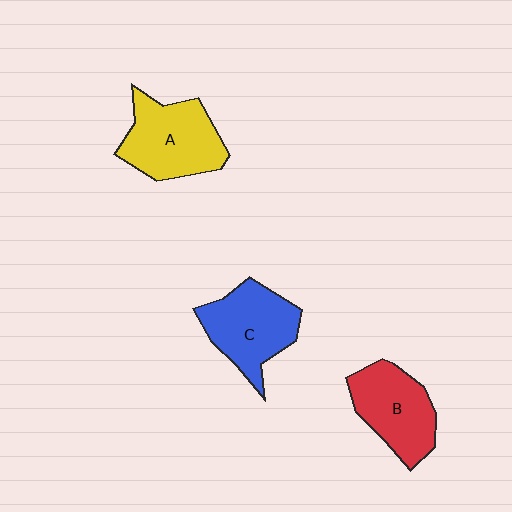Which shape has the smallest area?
Shape B (red).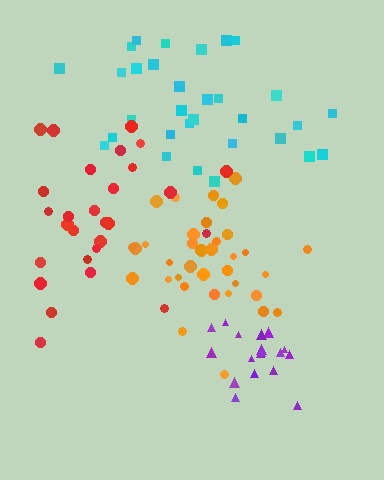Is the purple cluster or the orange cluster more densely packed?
Purple.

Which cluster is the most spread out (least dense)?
Cyan.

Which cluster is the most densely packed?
Purple.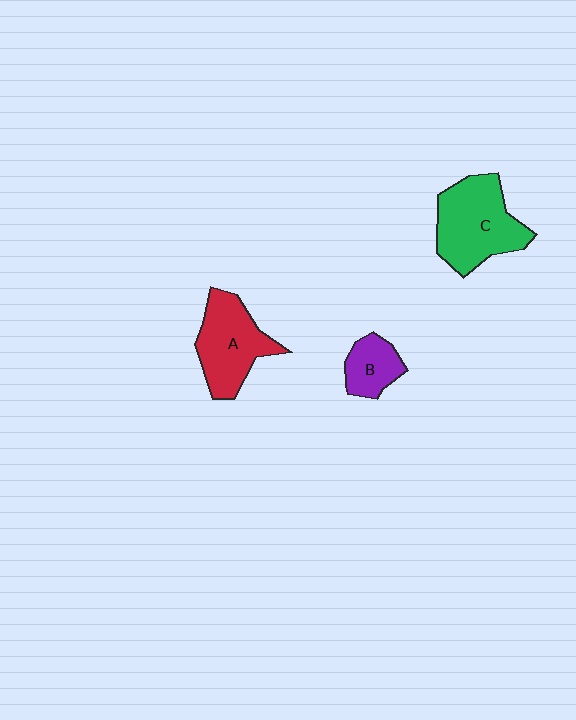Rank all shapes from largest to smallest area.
From largest to smallest: C (green), A (red), B (purple).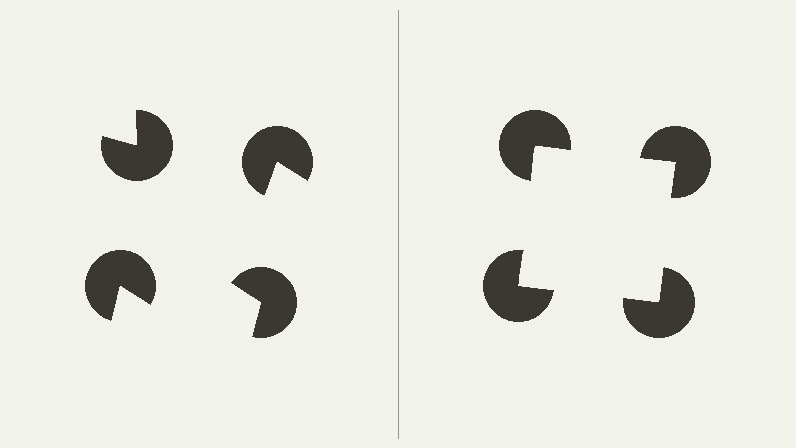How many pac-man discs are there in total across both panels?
8 — 4 on each side.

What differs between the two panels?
The pac-man discs are positioned identically on both sides; only the wedge orientations differ. On the right they align to a square; on the left they are misaligned.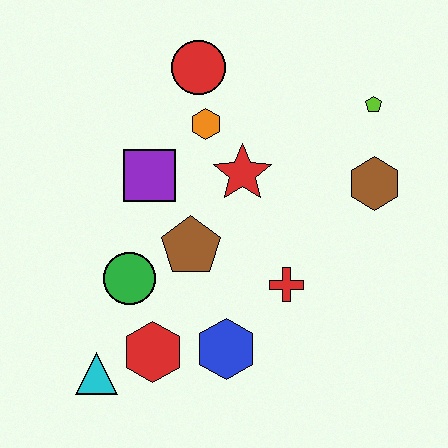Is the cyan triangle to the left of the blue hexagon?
Yes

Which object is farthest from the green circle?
The lime pentagon is farthest from the green circle.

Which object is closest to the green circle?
The brown pentagon is closest to the green circle.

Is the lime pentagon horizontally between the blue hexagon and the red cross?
No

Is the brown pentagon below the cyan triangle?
No